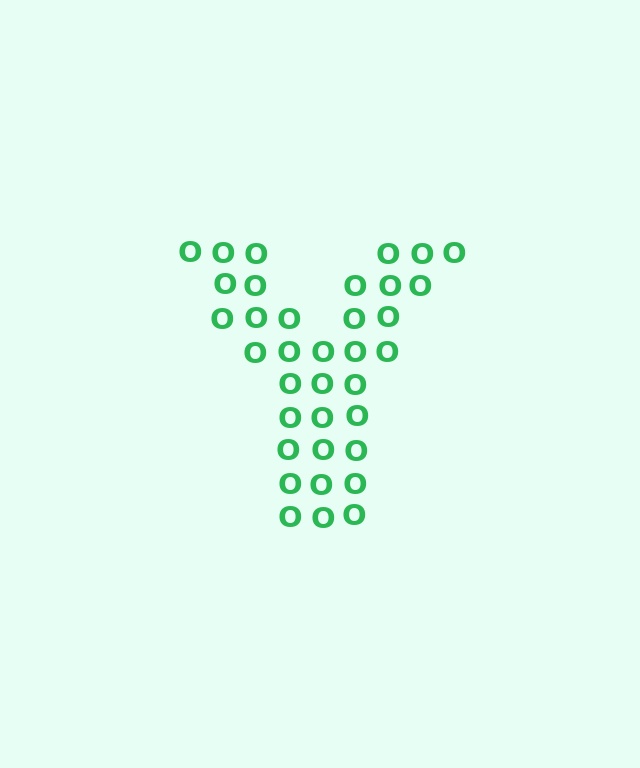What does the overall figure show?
The overall figure shows the letter Y.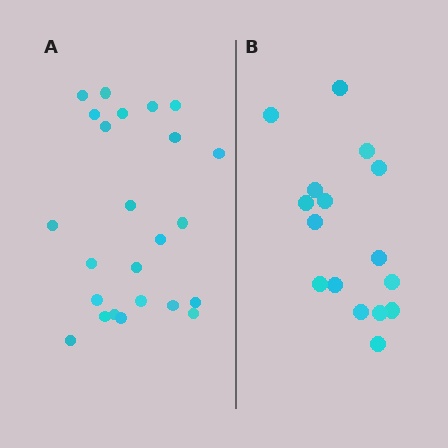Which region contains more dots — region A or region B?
Region A (the left region) has more dots.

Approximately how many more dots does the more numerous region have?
Region A has roughly 8 or so more dots than region B.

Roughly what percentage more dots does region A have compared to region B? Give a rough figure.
About 50% more.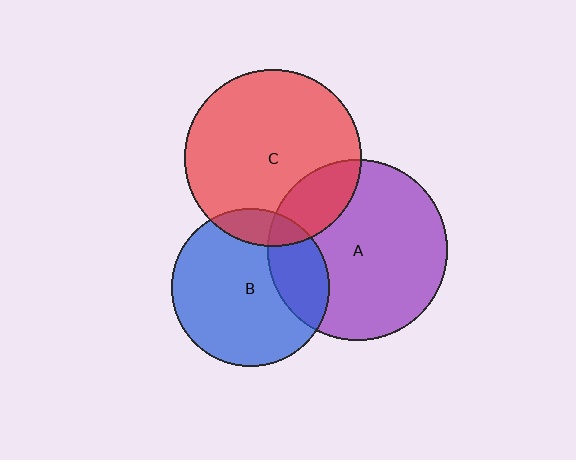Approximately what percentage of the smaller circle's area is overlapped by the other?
Approximately 25%.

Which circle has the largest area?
Circle A (purple).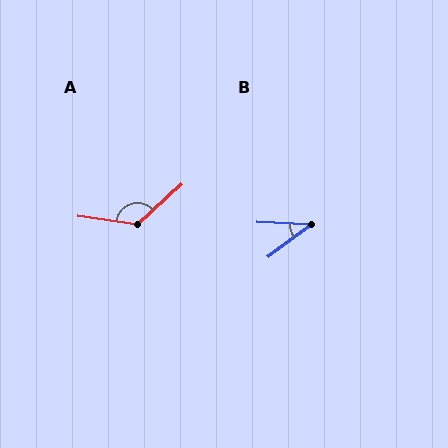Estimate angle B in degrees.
Approximately 40 degrees.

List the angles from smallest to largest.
B (40°), A (130°).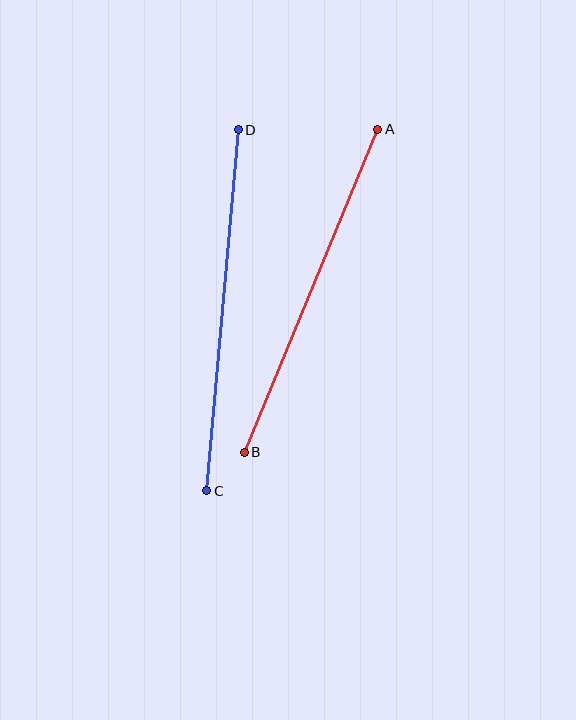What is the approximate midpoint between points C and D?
The midpoint is at approximately (222, 310) pixels.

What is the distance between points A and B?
The distance is approximately 349 pixels.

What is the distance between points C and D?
The distance is approximately 363 pixels.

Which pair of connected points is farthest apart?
Points C and D are farthest apart.